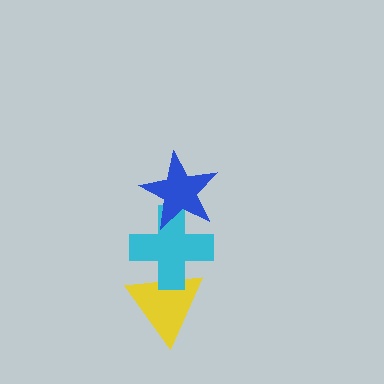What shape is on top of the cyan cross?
The blue star is on top of the cyan cross.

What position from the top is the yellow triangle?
The yellow triangle is 3rd from the top.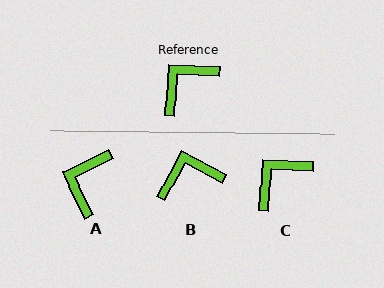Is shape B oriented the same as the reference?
No, it is off by about 25 degrees.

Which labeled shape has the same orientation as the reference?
C.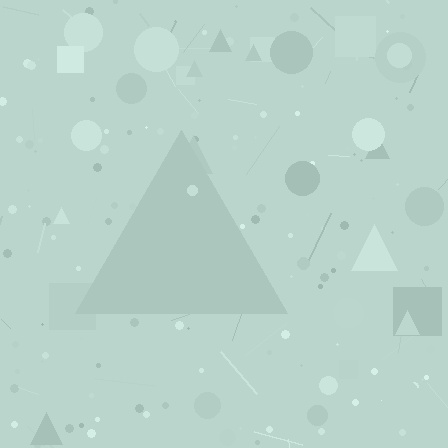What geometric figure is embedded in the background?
A triangle is embedded in the background.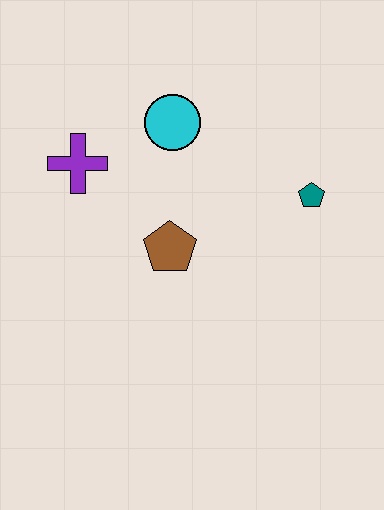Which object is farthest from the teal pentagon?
The purple cross is farthest from the teal pentagon.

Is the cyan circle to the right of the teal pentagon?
No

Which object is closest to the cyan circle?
The purple cross is closest to the cyan circle.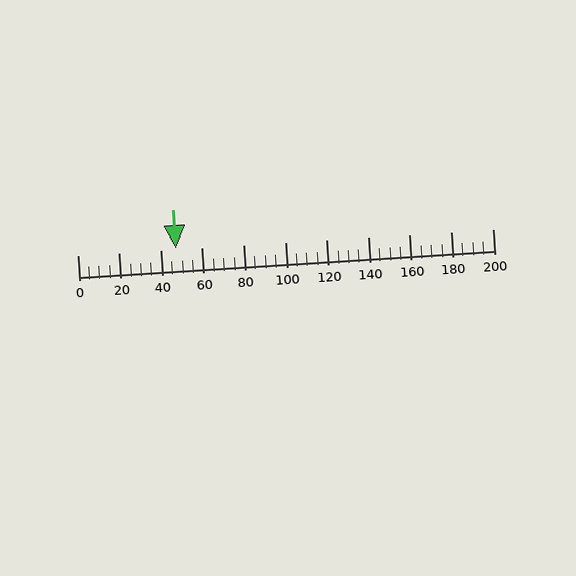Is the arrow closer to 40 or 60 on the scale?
The arrow is closer to 40.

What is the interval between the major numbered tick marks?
The major tick marks are spaced 20 units apart.